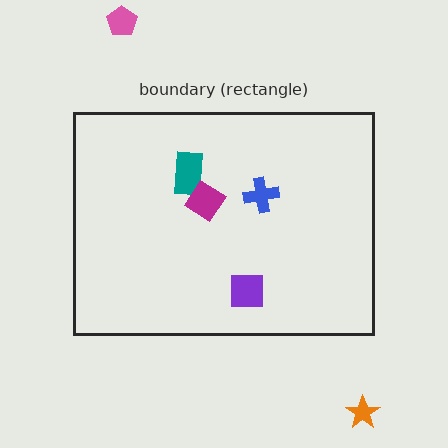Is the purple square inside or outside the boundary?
Inside.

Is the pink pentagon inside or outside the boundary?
Outside.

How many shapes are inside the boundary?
4 inside, 2 outside.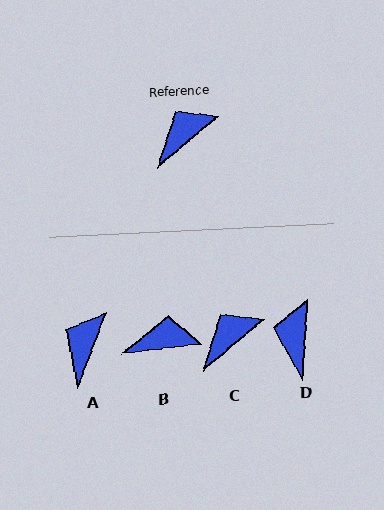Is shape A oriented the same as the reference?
No, it is off by about 29 degrees.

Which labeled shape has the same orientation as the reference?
C.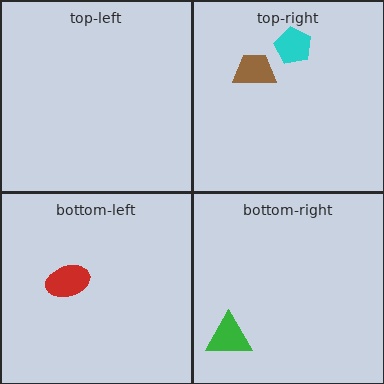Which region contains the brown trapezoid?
The top-right region.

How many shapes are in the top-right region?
2.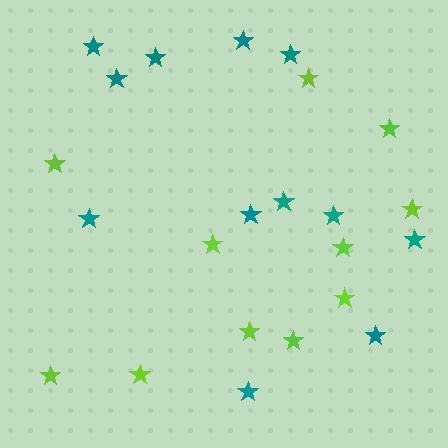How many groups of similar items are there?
There are 2 groups: one group of teal stars (12) and one group of lime stars (11).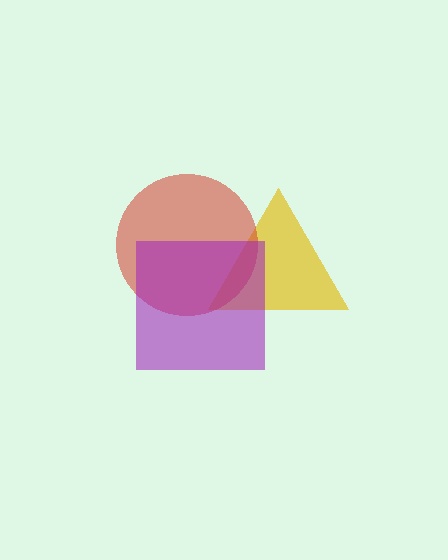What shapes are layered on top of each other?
The layered shapes are: a yellow triangle, a red circle, a purple square.